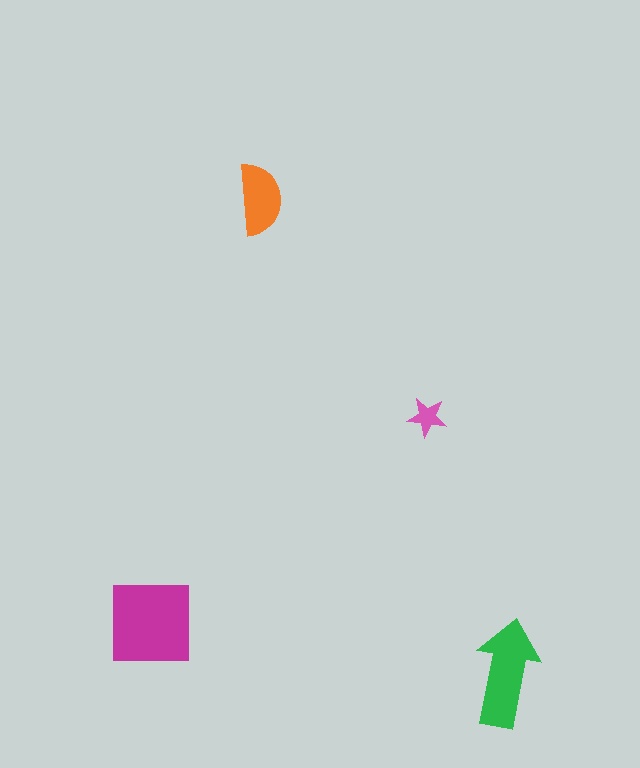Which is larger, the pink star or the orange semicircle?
The orange semicircle.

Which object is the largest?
The magenta square.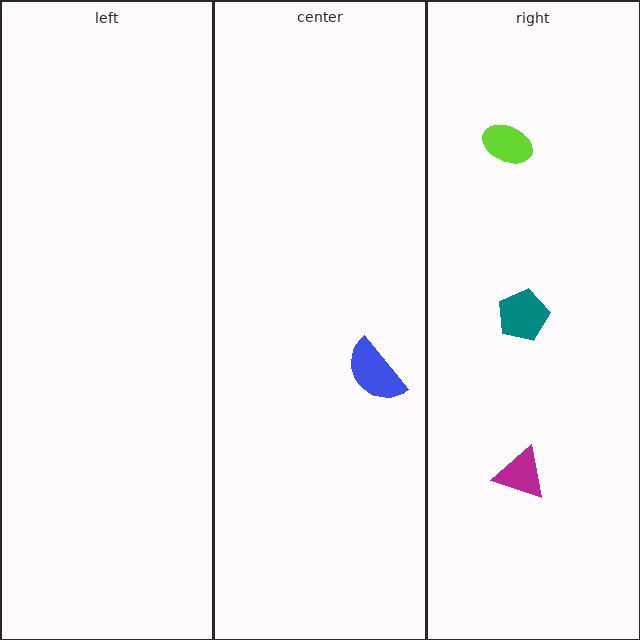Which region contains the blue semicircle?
The center region.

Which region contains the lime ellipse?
The right region.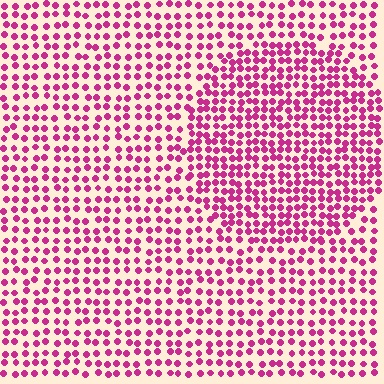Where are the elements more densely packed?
The elements are more densely packed inside the circle boundary.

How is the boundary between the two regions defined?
The boundary is defined by a change in element density (approximately 1.6x ratio). All elements are the same color, size, and shape.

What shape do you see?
I see a circle.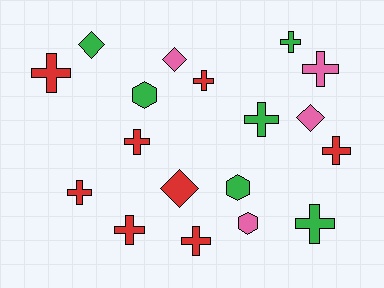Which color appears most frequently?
Red, with 8 objects.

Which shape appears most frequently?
Cross, with 11 objects.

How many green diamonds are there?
There is 1 green diamond.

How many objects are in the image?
There are 18 objects.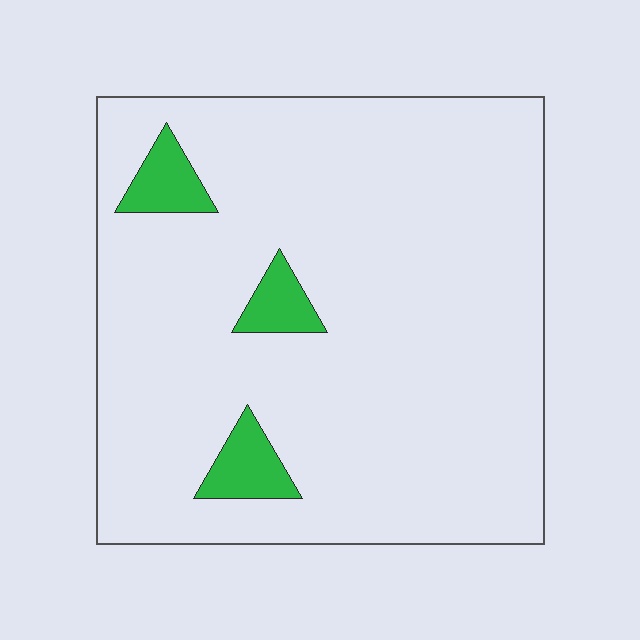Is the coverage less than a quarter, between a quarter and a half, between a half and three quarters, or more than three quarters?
Less than a quarter.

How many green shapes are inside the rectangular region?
3.